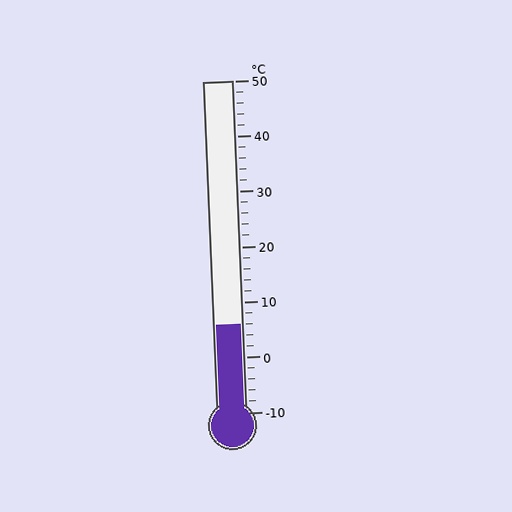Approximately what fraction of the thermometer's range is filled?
The thermometer is filled to approximately 25% of its range.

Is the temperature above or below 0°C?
The temperature is above 0°C.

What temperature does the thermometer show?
The thermometer shows approximately 6°C.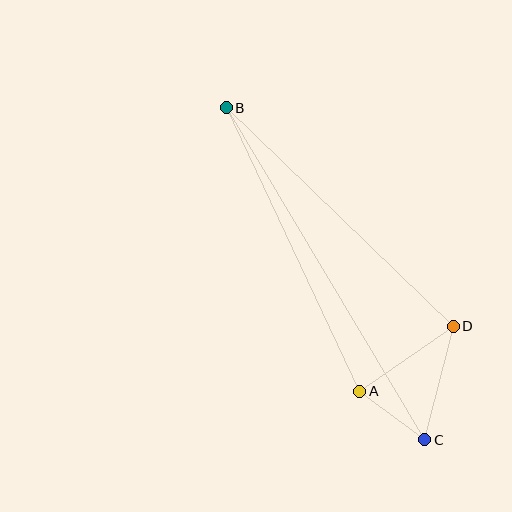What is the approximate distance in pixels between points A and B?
The distance between A and B is approximately 313 pixels.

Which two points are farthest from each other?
Points B and C are farthest from each other.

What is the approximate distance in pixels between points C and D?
The distance between C and D is approximately 117 pixels.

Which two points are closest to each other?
Points A and C are closest to each other.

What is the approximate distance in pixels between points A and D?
The distance between A and D is approximately 114 pixels.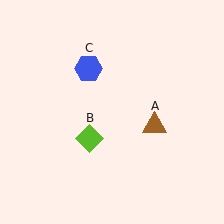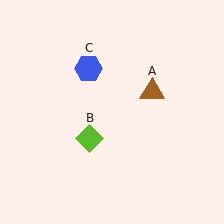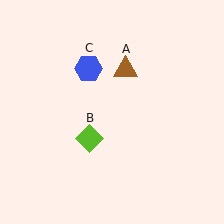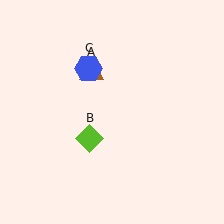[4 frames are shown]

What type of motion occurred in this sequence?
The brown triangle (object A) rotated counterclockwise around the center of the scene.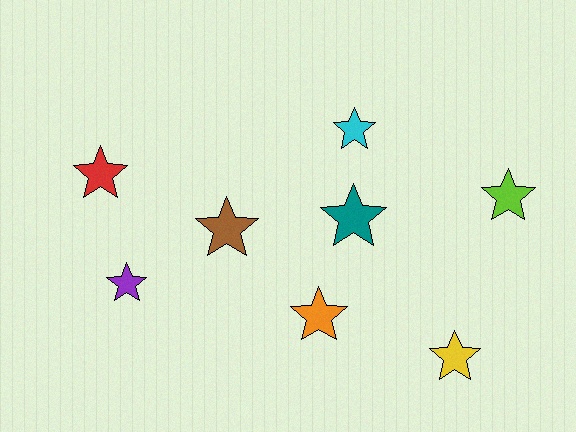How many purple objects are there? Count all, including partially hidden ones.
There is 1 purple object.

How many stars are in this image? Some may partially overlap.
There are 8 stars.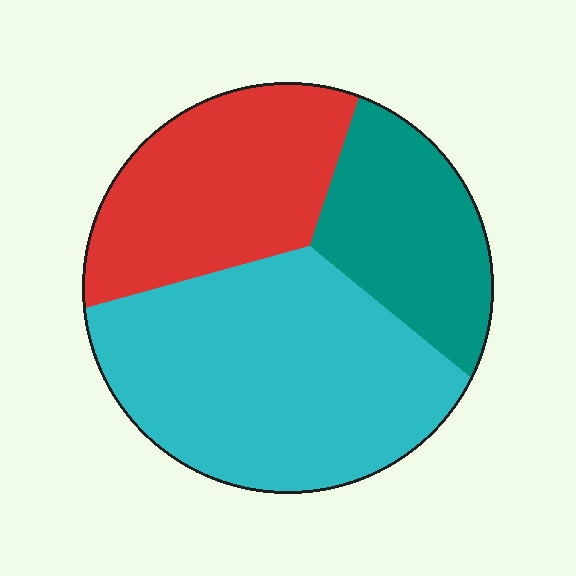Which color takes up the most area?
Cyan, at roughly 50%.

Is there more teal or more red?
Red.